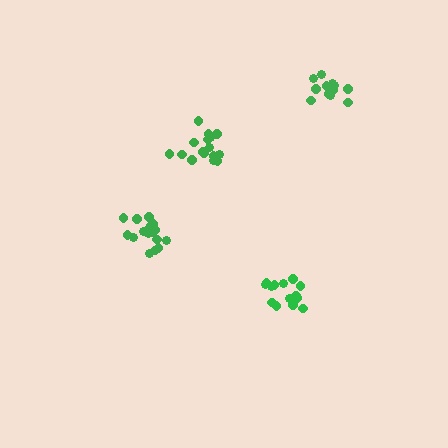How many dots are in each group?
Group 1: 17 dots, Group 2: 13 dots, Group 3: 16 dots, Group 4: 14 dots (60 total).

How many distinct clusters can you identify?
There are 4 distinct clusters.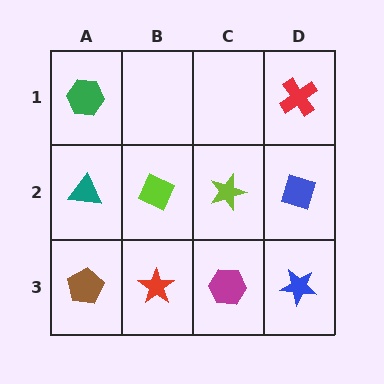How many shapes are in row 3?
4 shapes.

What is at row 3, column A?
A brown pentagon.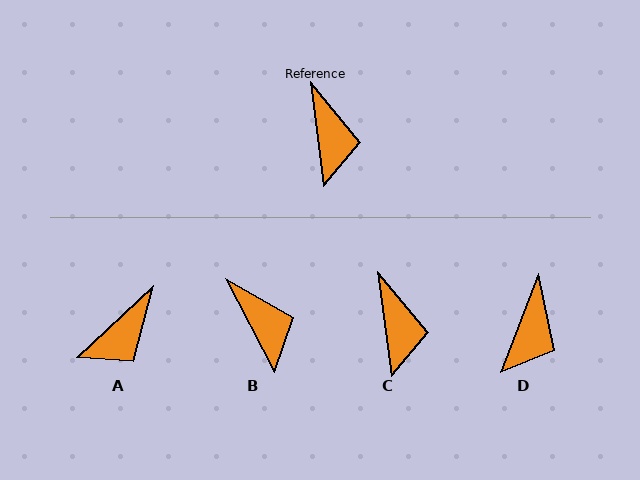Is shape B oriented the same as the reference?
No, it is off by about 21 degrees.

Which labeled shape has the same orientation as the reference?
C.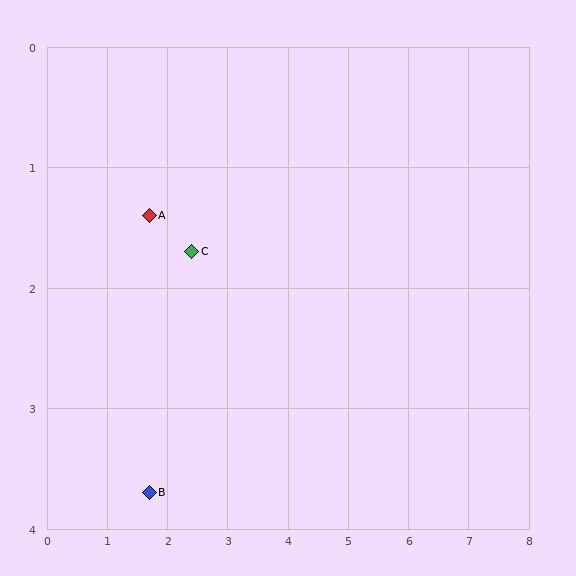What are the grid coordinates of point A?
Point A is at approximately (1.7, 1.4).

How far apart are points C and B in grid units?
Points C and B are about 2.1 grid units apart.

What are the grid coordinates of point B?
Point B is at approximately (1.7, 3.7).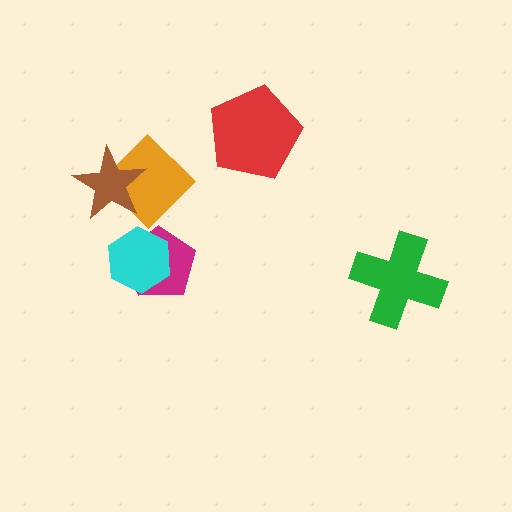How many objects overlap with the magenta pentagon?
1 object overlaps with the magenta pentagon.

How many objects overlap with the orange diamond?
1 object overlaps with the orange diamond.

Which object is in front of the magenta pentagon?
The cyan hexagon is in front of the magenta pentagon.